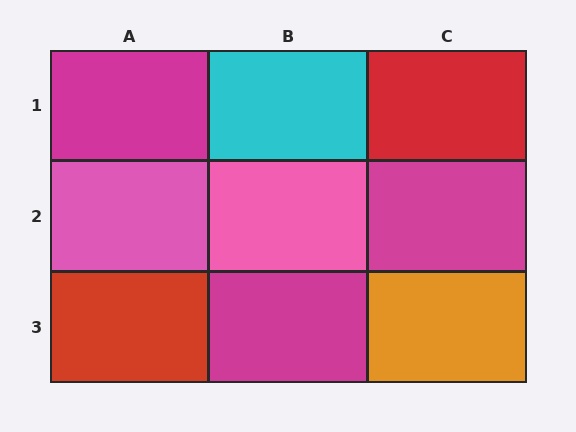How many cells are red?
2 cells are red.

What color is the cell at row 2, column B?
Pink.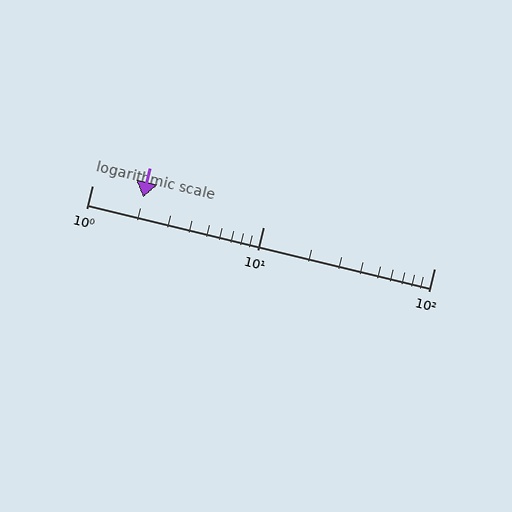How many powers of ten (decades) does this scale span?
The scale spans 2 decades, from 1 to 100.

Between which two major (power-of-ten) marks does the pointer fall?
The pointer is between 1 and 10.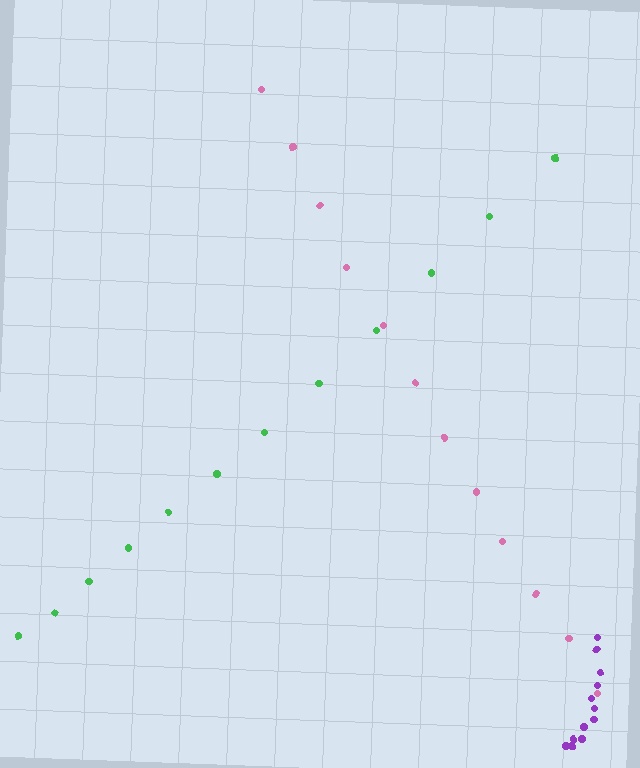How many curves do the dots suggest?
There are 3 distinct paths.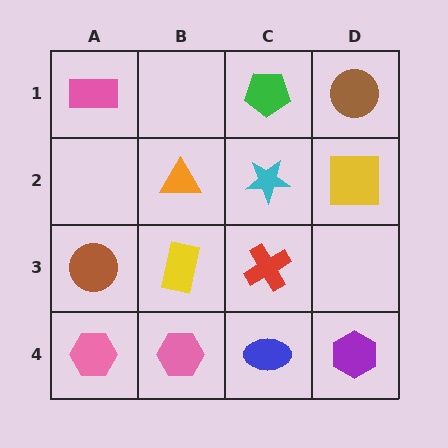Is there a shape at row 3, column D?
No, that cell is empty.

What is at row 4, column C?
A blue ellipse.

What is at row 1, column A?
A pink rectangle.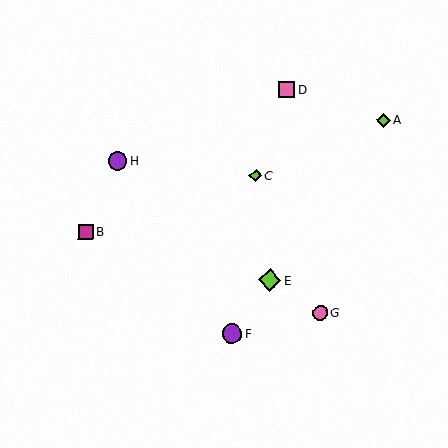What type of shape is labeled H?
Shape H is a purple circle.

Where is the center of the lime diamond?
The center of the lime diamond is at (383, 120).